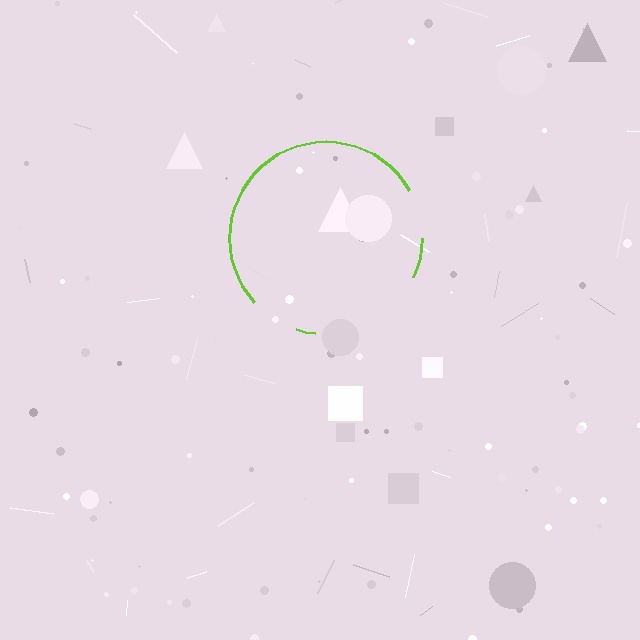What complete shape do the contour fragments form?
The contour fragments form a circle.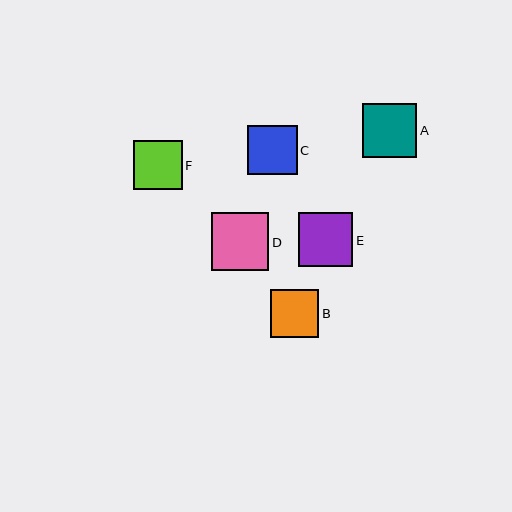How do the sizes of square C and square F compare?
Square C and square F are approximately the same size.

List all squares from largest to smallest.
From largest to smallest: D, E, A, C, F, B.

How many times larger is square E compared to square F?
Square E is approximately 1.1 times the size of square F.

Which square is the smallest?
Square B is the smallest with a size of approximately 48 pixels.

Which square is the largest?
Square D is the largest with a size of approximately 58 pixels.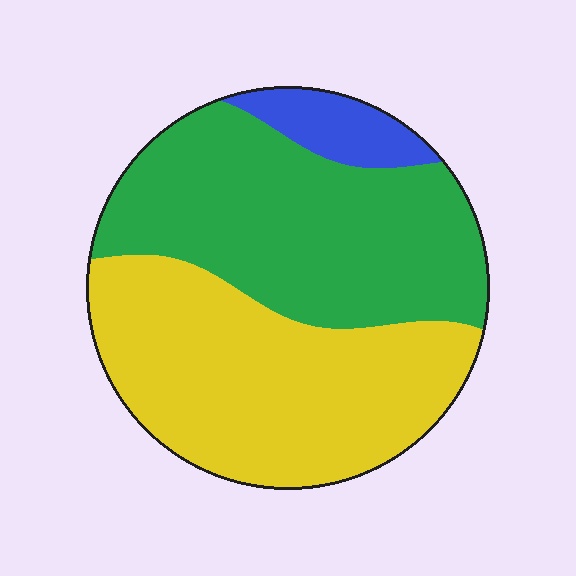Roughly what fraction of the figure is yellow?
Yellow takes up about one half (1/2) of the figure.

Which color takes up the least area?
Blue, at roughly 10%.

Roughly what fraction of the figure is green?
Green covers 46% of the figure.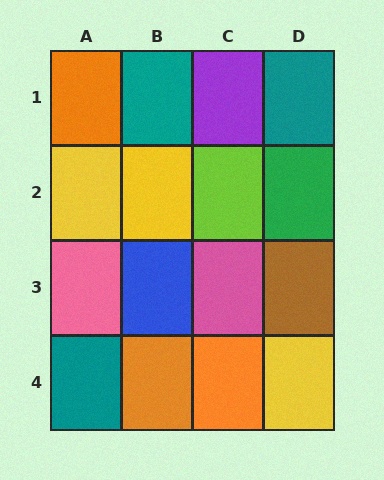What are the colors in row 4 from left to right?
Teal, orange, orange, yellow.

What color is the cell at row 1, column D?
Teal.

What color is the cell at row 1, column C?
Purple.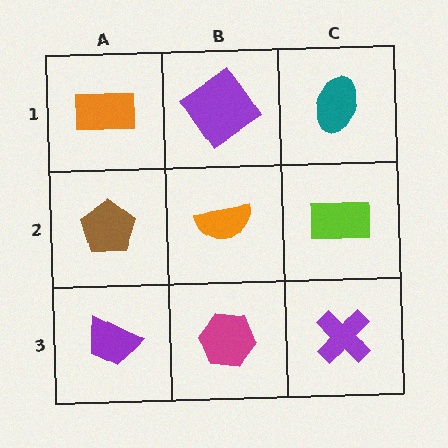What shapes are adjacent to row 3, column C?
A lime rectangle (row 2, column C), a magenta hexagon (row 3, column B).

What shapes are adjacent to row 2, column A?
An orange rectangle (row 1, column A), a purple trapezoid (row 3, column A), an orange semicircle (row 2, column B).